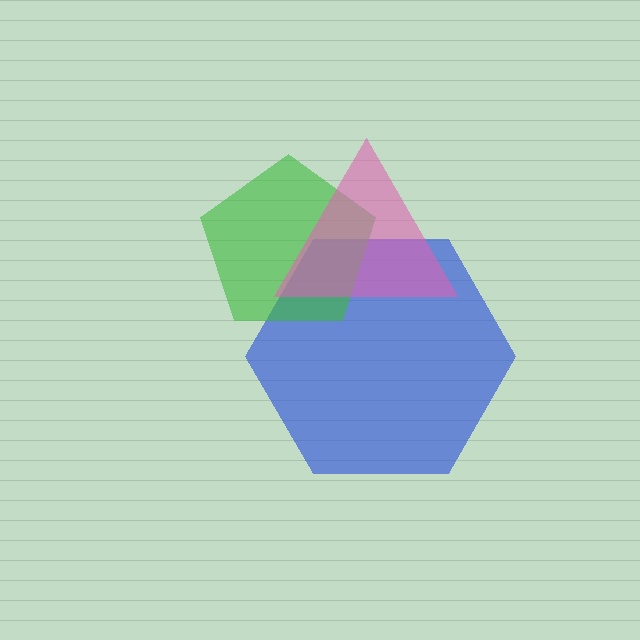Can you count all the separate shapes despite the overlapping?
Yes, there are 3 separate shapes.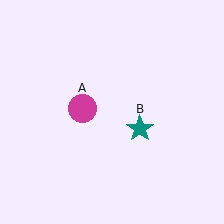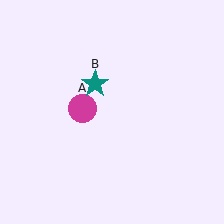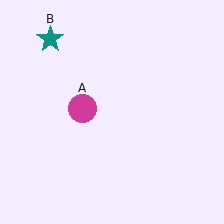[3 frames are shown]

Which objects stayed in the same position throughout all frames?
Magenta circle (object A) remained stationary.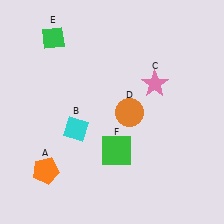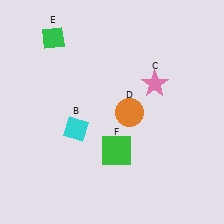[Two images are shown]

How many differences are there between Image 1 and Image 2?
There is 1 difference between the two images.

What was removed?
The orange pentagon (A) was removed in Image 2.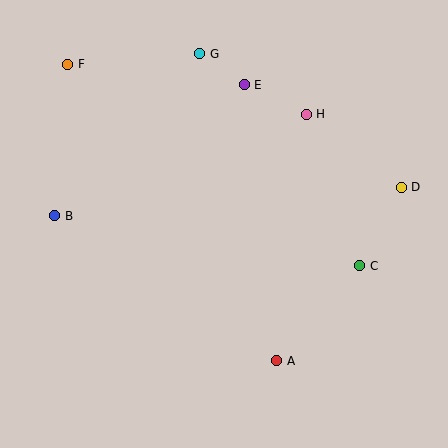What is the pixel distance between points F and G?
The distance between F and G is 133 pixels.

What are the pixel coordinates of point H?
Point H is at (306, 114).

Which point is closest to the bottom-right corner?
Point A is closest to the bottom-right corner.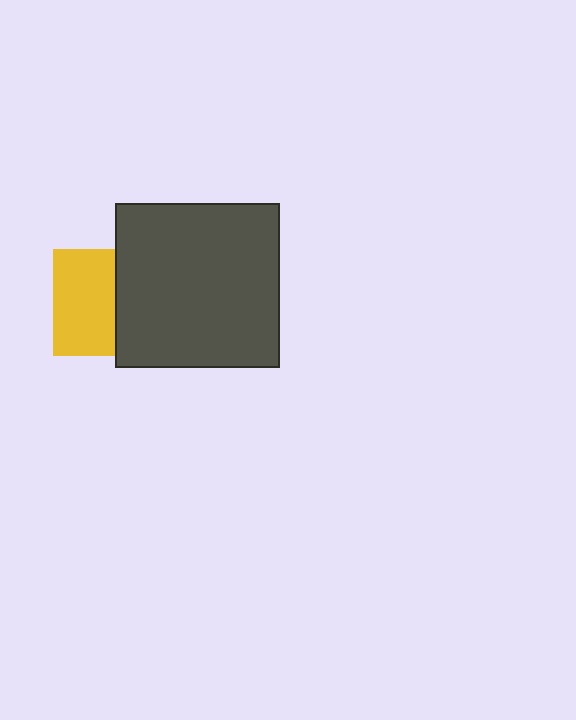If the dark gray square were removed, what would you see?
You would see the complete yellow square.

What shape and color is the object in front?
The object in front is a dark gray square.